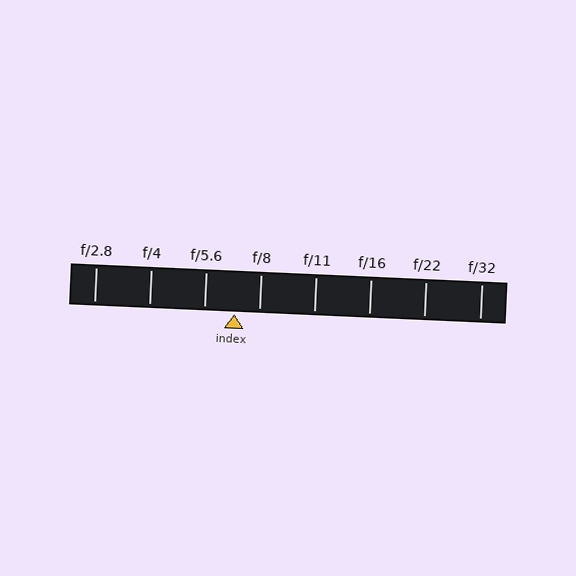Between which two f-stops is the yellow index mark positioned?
The index mark is between f/5.6 and f/8.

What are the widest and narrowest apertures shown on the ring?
The widest aperture shown is f/2.8 and the narrowest is f/32.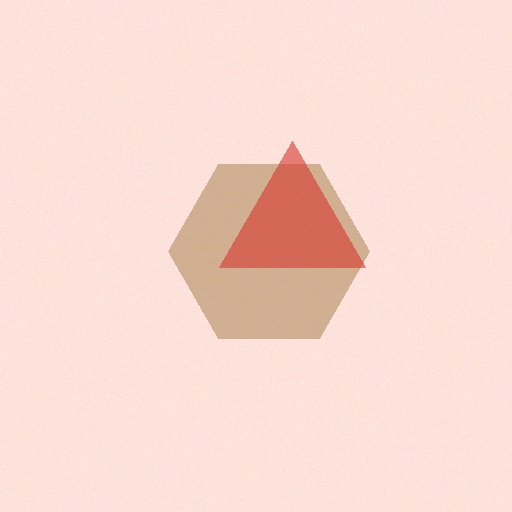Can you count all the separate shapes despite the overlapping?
Yes, there are 2 separate shapes.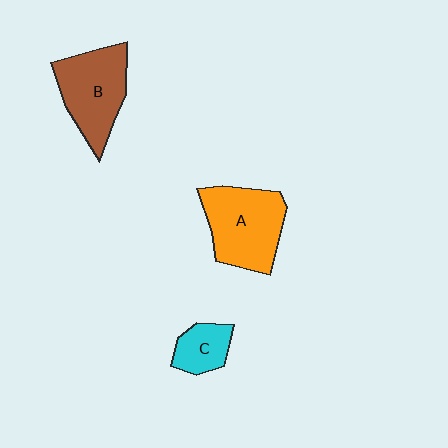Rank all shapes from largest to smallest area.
From largest to smallest: A (orange), B (brown), C (cyan).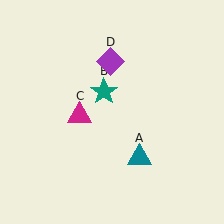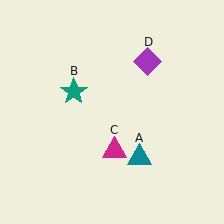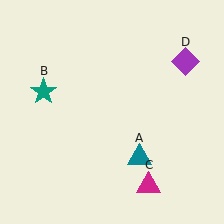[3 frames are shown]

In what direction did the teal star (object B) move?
The teal star (object B) moved left.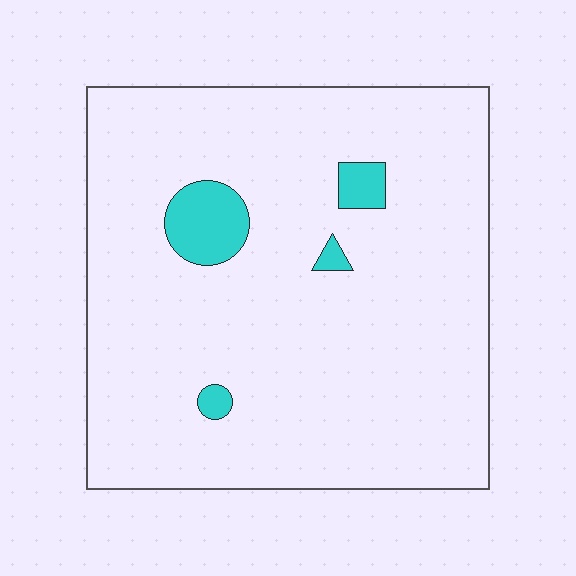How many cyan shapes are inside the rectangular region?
4.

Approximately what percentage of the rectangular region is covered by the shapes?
Approximately 5%.